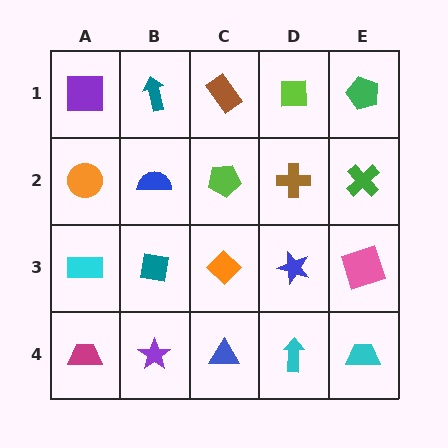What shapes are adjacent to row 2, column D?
A lime square (row 1, column D), a blue star (row 3, column D), a lime pentagon (row 2, column C), a green cross (row 2, column E).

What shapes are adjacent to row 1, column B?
A blue semicircle (row 2, column B), a purple square (row 1, column A), a brown rectangle (row 1, column C).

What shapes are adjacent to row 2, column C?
A brown rectangle (row 1, column C), an orange diamond (row 3, column C), a blue semicircle (row 2, column B), a brown cross (row 2, column D).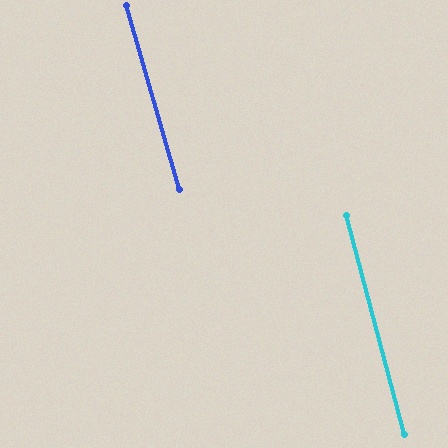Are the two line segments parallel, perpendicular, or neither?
Parallel — their directions differ by only 1.3°.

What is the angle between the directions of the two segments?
Approximately 1 degree.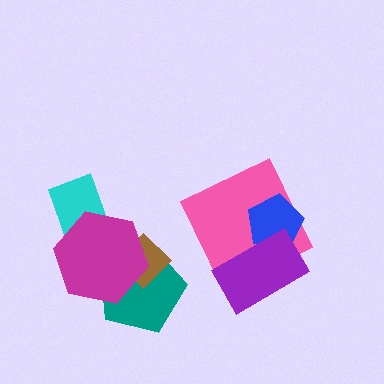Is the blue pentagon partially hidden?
Yes, it is partially covered by another shape.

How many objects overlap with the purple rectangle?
2 objects overlap with the purple rectangle.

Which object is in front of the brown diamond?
The magenta hexagon is in front of the brown diamond.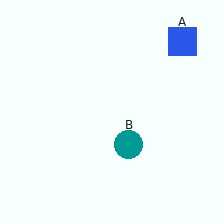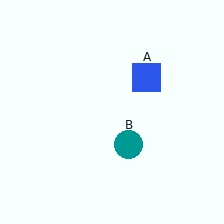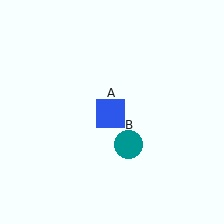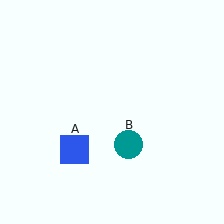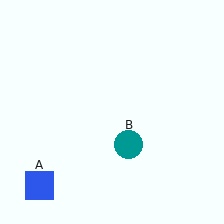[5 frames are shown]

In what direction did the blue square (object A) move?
The blue square (object A) moved down and to the left.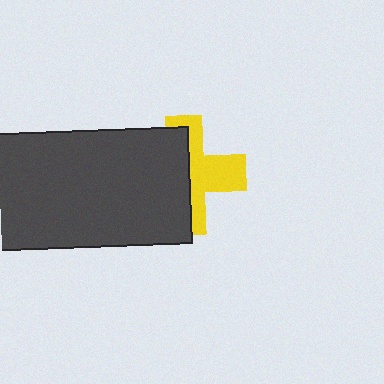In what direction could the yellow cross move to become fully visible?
The yellow cross could move right. That would shift it out from behind the dark gray rectangle entirely.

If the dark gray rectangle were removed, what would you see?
You would see the complete yellow cross.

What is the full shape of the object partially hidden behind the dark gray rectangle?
The partially hidden object is a yellow cross.